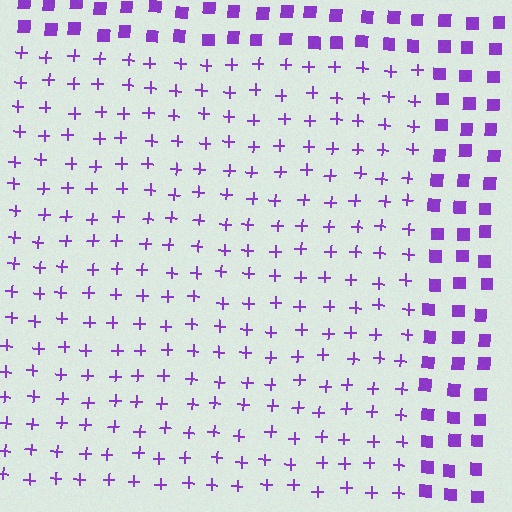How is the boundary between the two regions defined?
The boundary is defined by a change in element shape: plus signs inside vs. squares outside. All elements share the same color and spacing.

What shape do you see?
I see a rectangle.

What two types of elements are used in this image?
The image uses plus signs inside the rectangle region and squares outside it.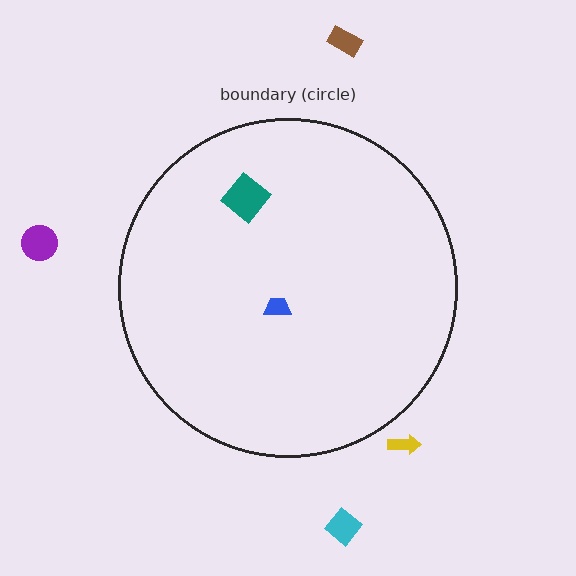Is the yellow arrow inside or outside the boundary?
Outside.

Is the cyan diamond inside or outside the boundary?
Outside.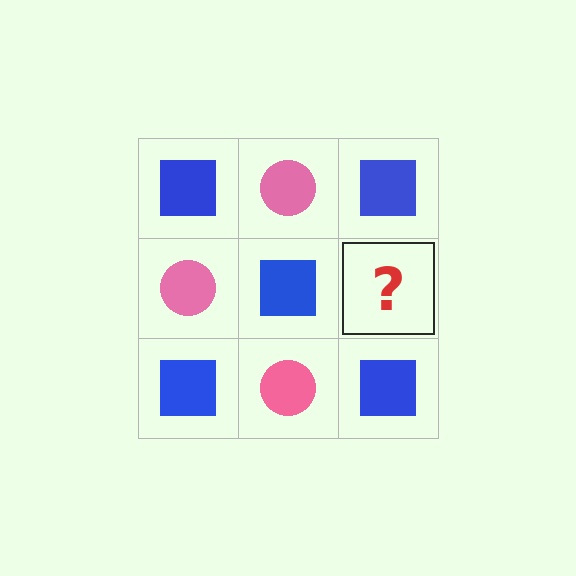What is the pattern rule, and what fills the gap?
The rule is that it alternates blue square and pink circle in a checkerboard pattern. The gap should be filled with a pink circle.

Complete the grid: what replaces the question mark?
The question mark should be replaced with a pink circle.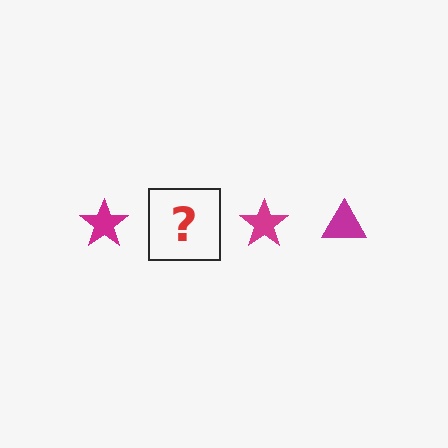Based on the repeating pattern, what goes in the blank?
The blank should be a magenta triangle.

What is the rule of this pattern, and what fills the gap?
The rule is that the pattern cycles through star, triangle shapes in magenta. The gap should be filled with a magenta triangle.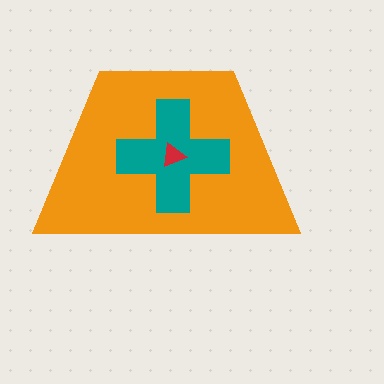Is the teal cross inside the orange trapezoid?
Yes.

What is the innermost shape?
The red triangle.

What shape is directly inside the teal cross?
The red triangle.